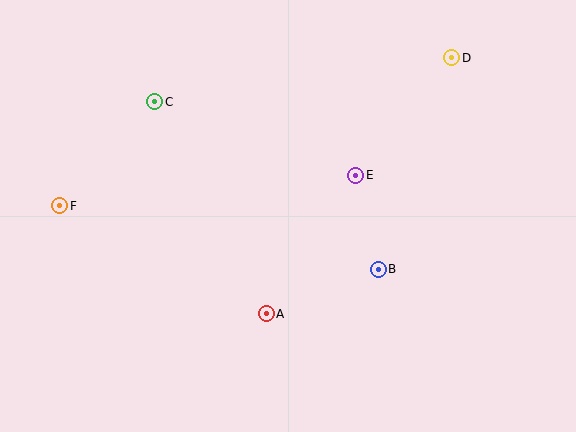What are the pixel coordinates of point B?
Point B is at (378, 269).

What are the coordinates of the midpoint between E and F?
The midpoint between E and F is at (208, 190).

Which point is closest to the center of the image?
Point E at (356, 175) is closest to the center.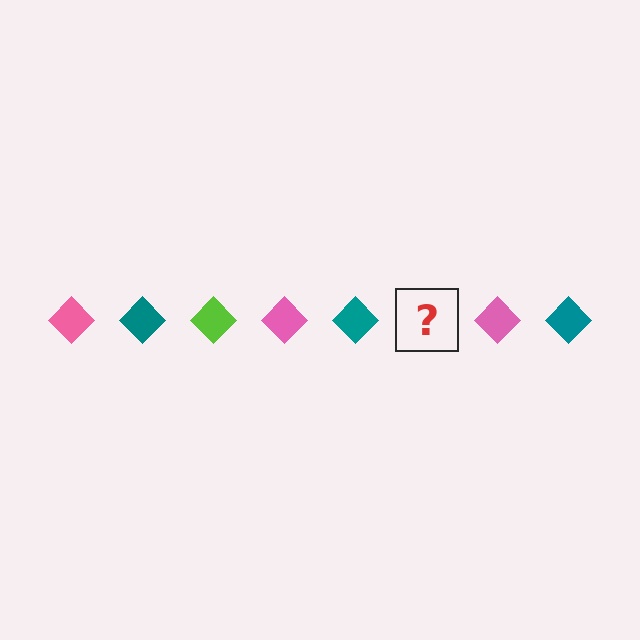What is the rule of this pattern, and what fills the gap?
The rule is that the pattern cycles through pink, teal, lime diamonds. The gap should be filled with a lime diamond.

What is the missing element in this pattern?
The missing element is a lime diamond.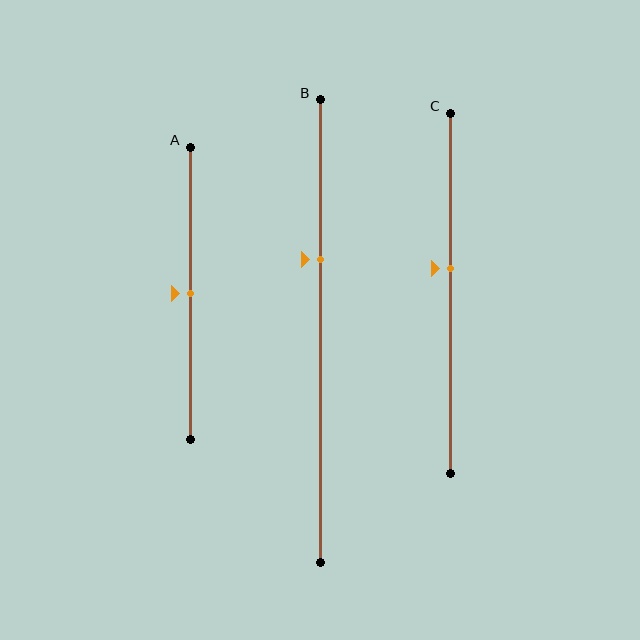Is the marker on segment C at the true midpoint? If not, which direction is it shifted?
No, the marker on segment C is shifted upward by about 7% of the segment length.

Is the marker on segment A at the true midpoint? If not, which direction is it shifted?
Yes, the marker on segment A is at the true midpoint.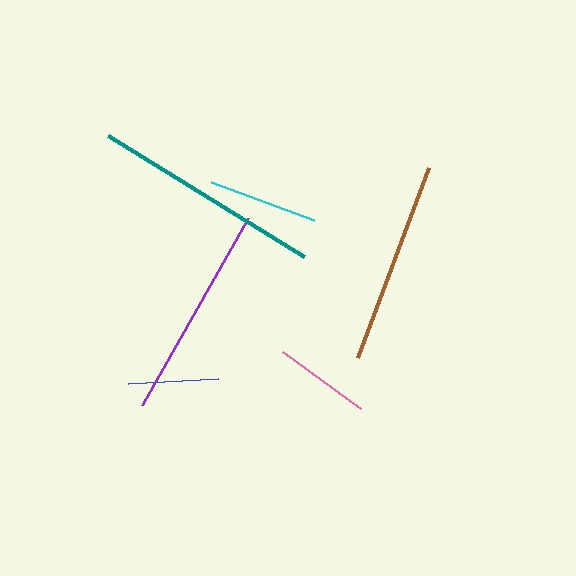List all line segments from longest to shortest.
From longest to shortest: teal, purple, brown, cyan, pink, blue.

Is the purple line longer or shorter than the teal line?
The teal line is longer than the purple line.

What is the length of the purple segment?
The purple segment is approximately 216 pixels long.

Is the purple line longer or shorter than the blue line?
The purple line is longer than the blue line.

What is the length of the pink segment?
The pink segment is approximately 97 pixels long.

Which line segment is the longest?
The teal line is the longest at approximately 231 pixels.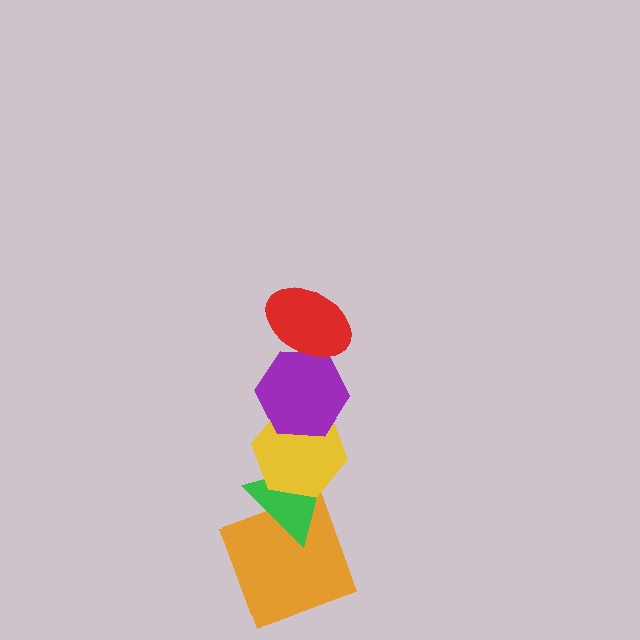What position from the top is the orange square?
The orange square is 5th from the top.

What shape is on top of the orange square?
The green triangle is on top of the orange square.